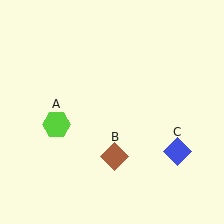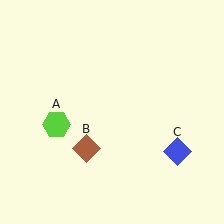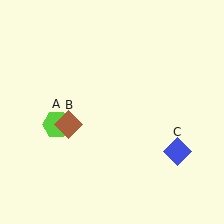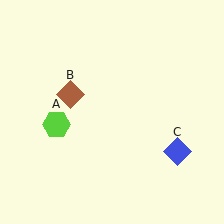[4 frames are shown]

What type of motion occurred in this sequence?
The brown diamond (object B) rotated clockwise around the center of the scene.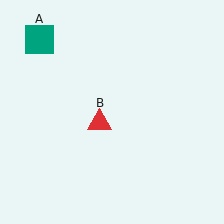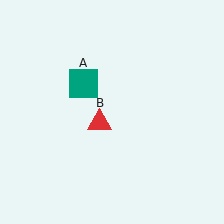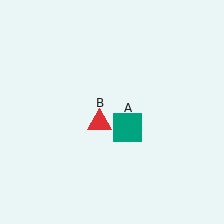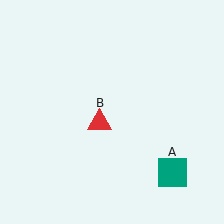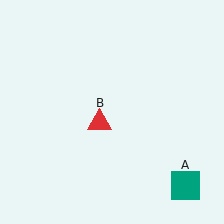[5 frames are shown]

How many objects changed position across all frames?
1 object changed position: teal square (object A).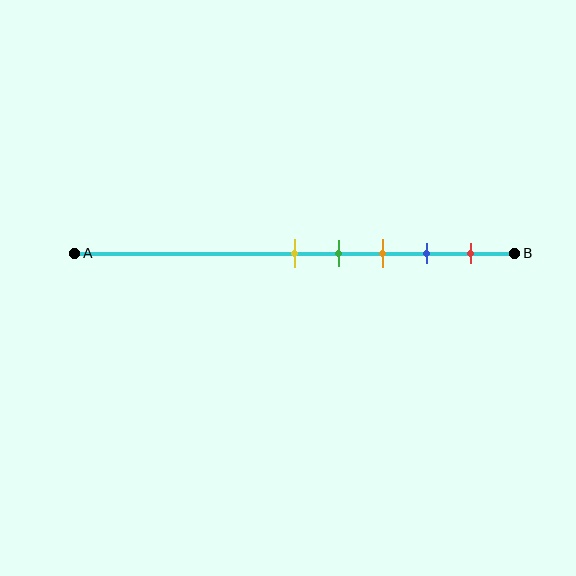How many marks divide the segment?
There are 5 marks dividing the segment.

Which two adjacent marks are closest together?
The yellow and green marks are the closest adjacent pair.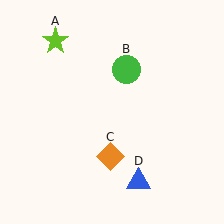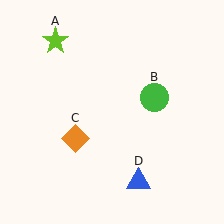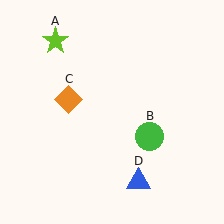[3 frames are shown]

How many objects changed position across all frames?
2 objects changed position: green circle (object B), orange diamond (object C).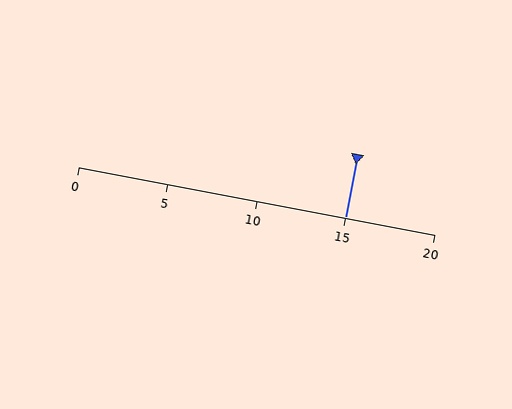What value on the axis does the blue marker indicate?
The marker indicates approximately 15.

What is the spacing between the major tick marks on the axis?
The major ticks are spaced 5 apart.